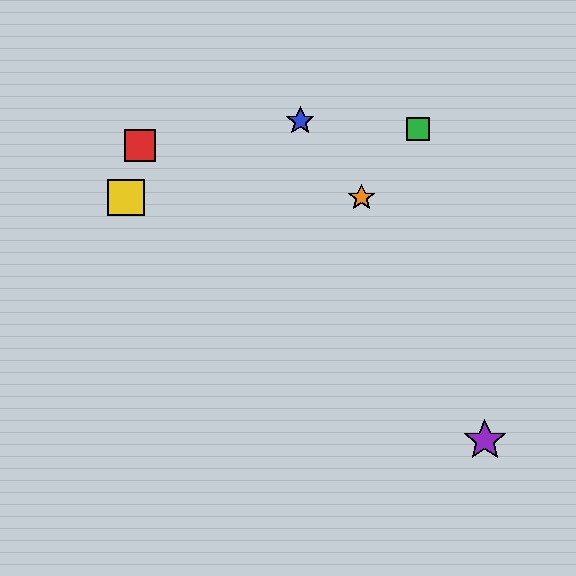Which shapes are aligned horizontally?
The yellow square, the orange star are aligned horizontally.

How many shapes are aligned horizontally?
2 shapes (the yellow square, the orange star) are aligned horizontally.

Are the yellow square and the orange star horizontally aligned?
Yes, both are at y≈198.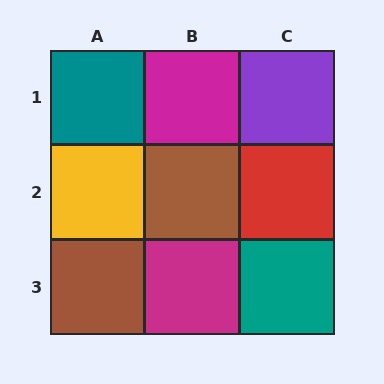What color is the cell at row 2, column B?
Brown.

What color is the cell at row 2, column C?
Red.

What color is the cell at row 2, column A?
Yellow.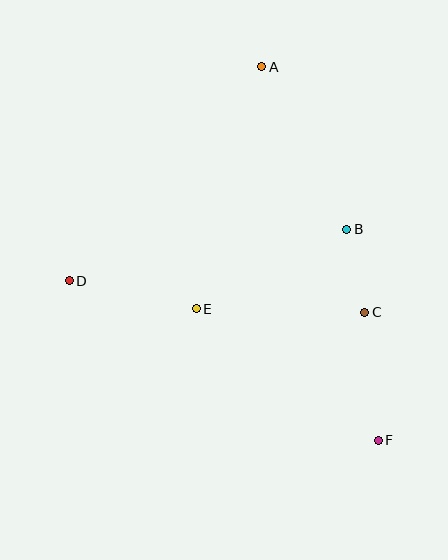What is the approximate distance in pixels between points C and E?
The distance between C and E is approximately 168 pixels.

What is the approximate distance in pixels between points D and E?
The distance between D and E is approximately 130 pixels.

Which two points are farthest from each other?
Points A and F are farthest from each other.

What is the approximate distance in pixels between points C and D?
The distance between C and D is approximately 297 pixels.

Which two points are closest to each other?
Points B and C are closest to each other.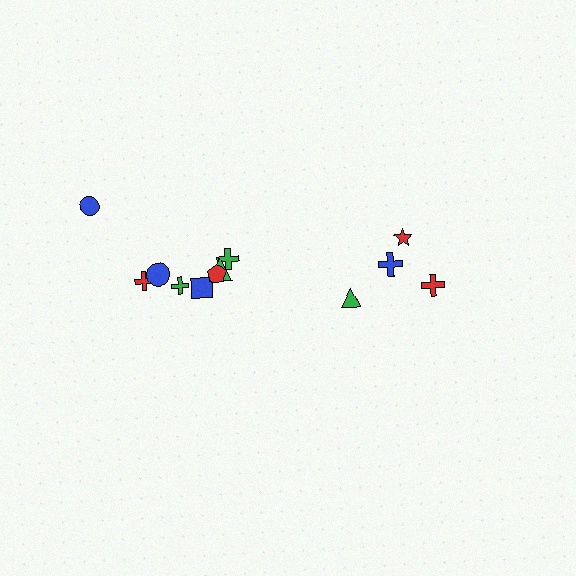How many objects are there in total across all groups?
There are 12 objects.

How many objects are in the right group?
There are 4 objects.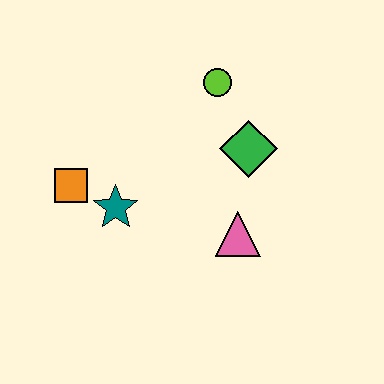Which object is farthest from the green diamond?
The orange square is farthest from the green diamond.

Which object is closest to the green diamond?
The lime circle is closest to the green diamond.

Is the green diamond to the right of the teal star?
Yes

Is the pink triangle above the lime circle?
No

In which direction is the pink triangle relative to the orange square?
The pink triangle is to the right of the orange square.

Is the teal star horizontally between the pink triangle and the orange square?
Yes